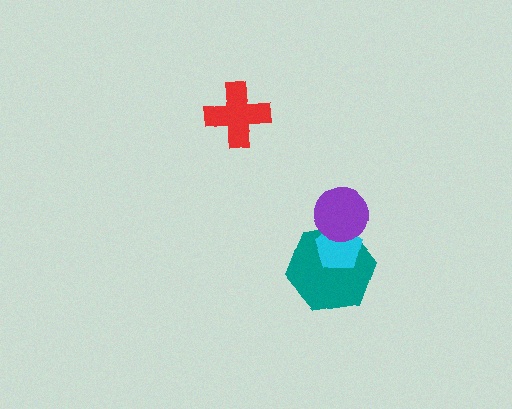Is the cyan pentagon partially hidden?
Yes, it is partially covered by another shape.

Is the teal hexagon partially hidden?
Yes, it is partially covered by another shape.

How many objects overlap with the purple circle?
2 objects overlap with the purple circle.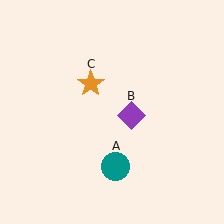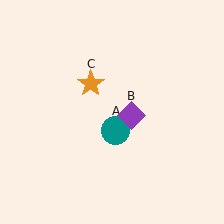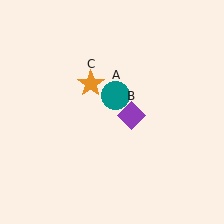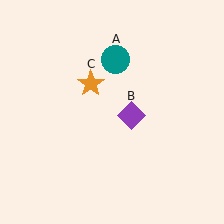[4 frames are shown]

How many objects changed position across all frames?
1 object changed position: teal circle (object A).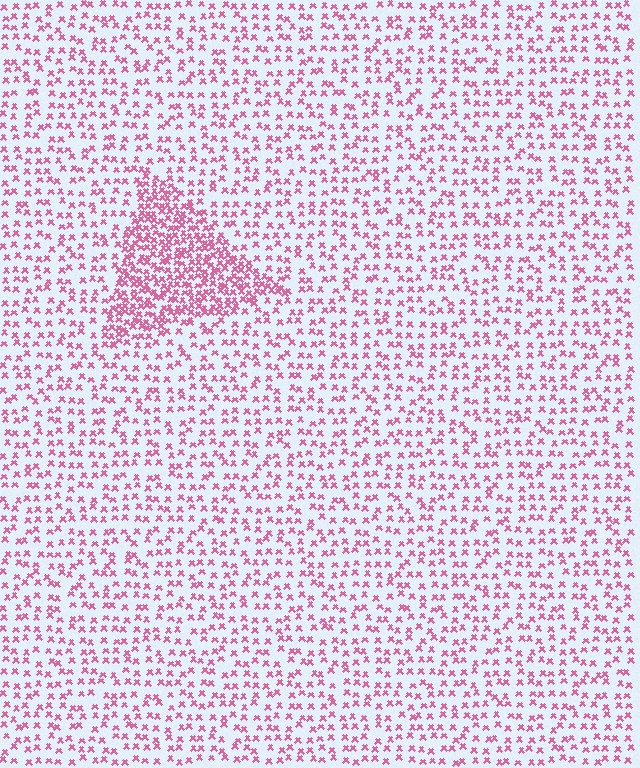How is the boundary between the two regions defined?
The boundary is defined by a change in element density (approximately 2.3x ratio). All elements are the same color, size, and shape.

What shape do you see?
I see a triangle.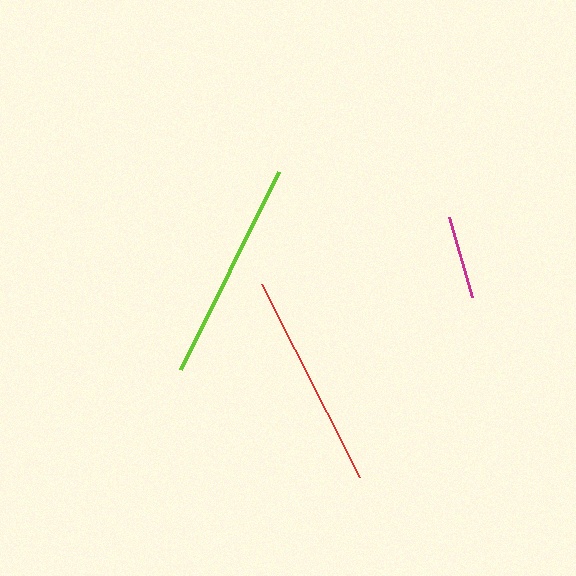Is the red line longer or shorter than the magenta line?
The red line is longer than the magenta line.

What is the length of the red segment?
The red segment is approximately 216 pixels long.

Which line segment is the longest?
The lime line is the longest at approximately 221 pixels.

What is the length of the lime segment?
The lime segment is approximately 221 pixels long.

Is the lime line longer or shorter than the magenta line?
The lime line is longer than the magenta line.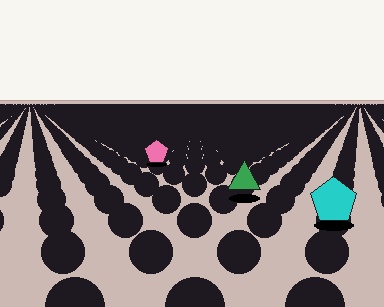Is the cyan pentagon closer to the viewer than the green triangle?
Yes. The cyan pentagon is closer — you can tell from the texture gradient: the ground texture is coarser near it.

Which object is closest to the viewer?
The cyan pentagon is closest. The texture marks near it are larger and more spread out.